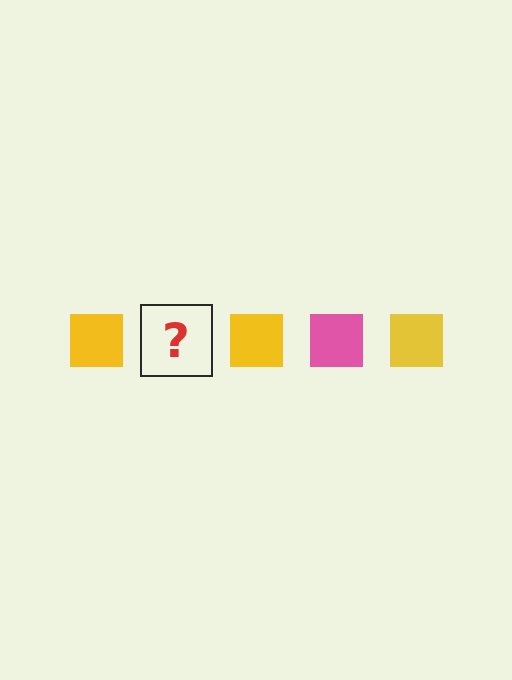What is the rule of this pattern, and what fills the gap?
The rule is that the pattern cycles through yellow, pink squares. The gap should be filled with a pink square.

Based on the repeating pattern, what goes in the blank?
The blank should be a pink square.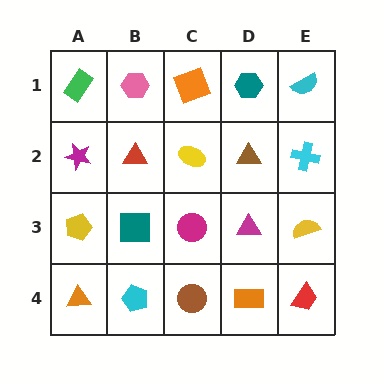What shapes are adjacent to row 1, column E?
A cyan cross (row 2, column E), a teal hexagon (row 1, column D).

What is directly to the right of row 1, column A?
A pink hexagon.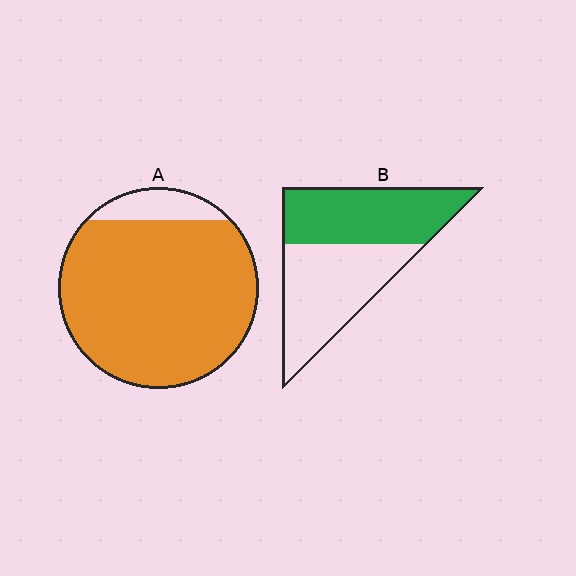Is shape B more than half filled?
Roughly half.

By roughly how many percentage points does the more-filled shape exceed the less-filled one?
By roughly 40 percentage points (A over B).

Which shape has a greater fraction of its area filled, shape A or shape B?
Shape A.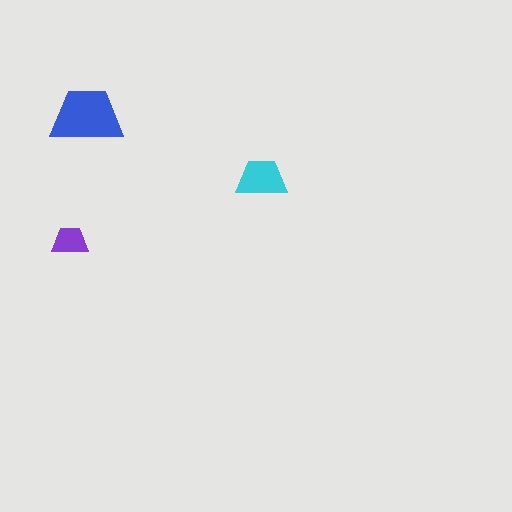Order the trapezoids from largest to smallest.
the blue one, the cyan one, the purple one.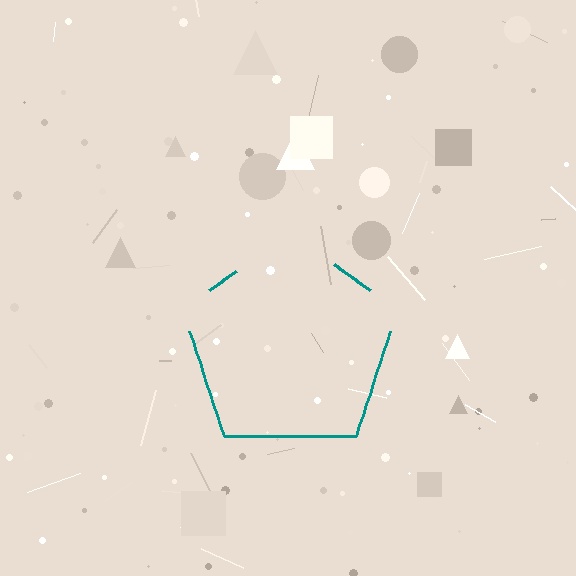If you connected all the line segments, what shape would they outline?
They would outline a pentagon.